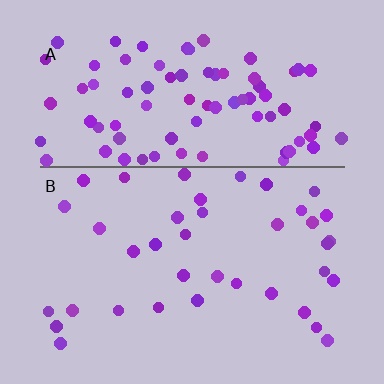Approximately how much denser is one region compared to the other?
Approximately 2.3× — region A over region B.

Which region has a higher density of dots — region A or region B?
A (the top).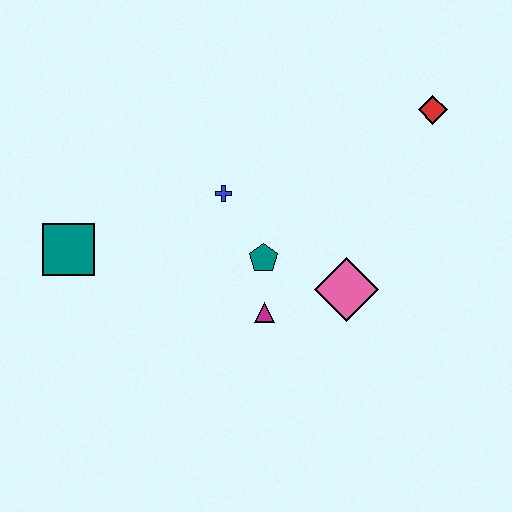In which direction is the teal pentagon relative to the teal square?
The teal pentagon is to the right of the teal square.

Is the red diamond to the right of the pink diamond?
Yes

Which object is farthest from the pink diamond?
The teal square is farthest from the pink diamond.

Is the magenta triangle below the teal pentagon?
Yes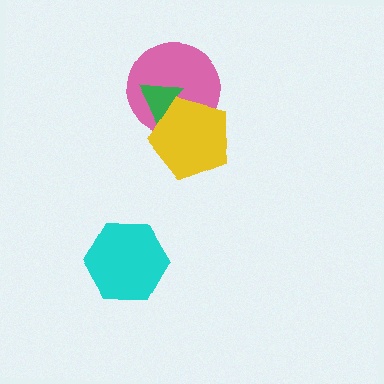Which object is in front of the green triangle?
The yellow pentagon is in front of the green triangle.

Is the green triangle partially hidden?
Yes, it is partially covered by another shape.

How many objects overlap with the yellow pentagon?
2 objects overlap with the yellow pentagon.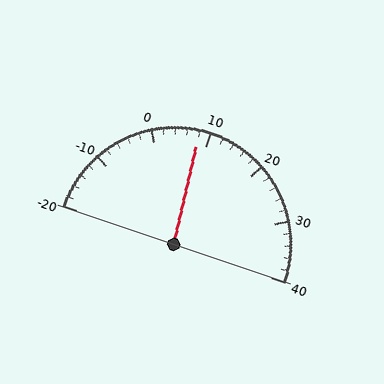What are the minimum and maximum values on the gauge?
The gauge ranges from -20 to 40.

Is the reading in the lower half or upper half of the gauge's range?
The reading is in the lower half of the range (-20 to 40).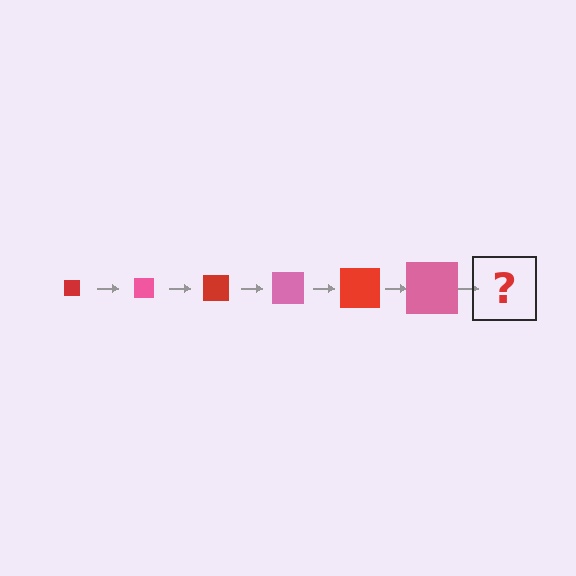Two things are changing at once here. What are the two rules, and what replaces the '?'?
The two rules are that the square grows larger each step and the color cycles through red and pink. The '?' should be a red square, larger than the previous one.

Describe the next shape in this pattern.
It should be a red square, larger than the previous one.